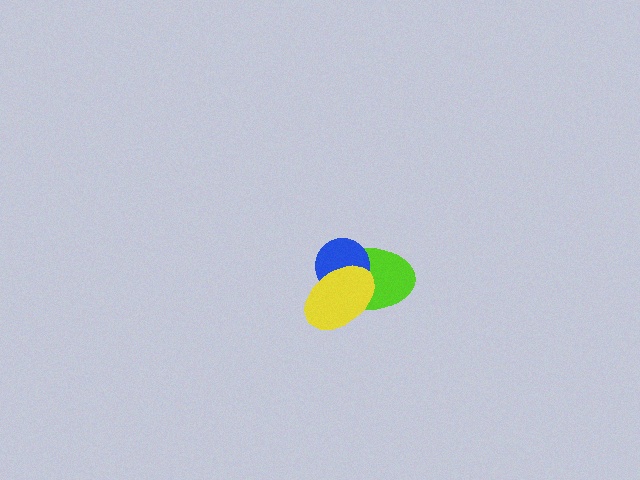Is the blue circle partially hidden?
Yes, it is partially covered by another shape.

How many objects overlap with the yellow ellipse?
2 objects overlap with the yellow ellipse.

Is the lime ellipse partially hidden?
Yes, it is partially covered by another shape.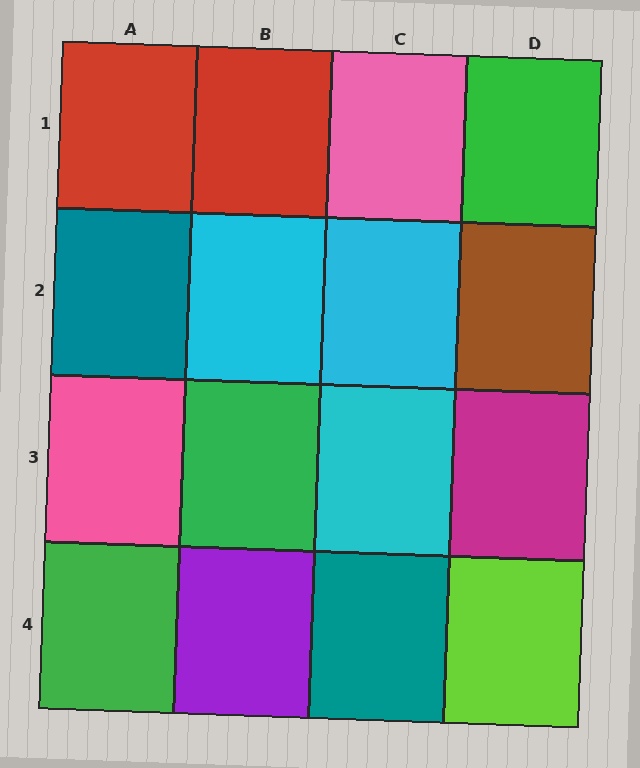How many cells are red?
2 cells are red.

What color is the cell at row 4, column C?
Teal.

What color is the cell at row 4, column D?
Lime.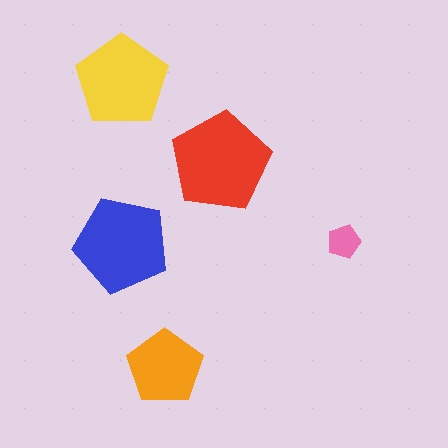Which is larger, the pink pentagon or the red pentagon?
The red one.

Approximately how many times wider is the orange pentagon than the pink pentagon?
About 2 times wider.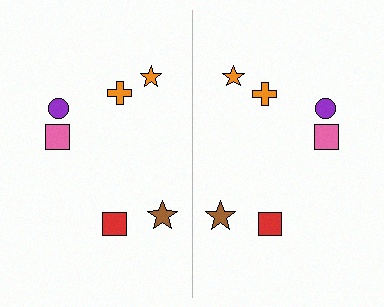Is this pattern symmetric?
Yes, this pattern has bilateral (reflection) symmetry.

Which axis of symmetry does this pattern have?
The pattern has a vertical axis of symmetry running through the center of the image.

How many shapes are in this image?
There are 12 shapes in this image.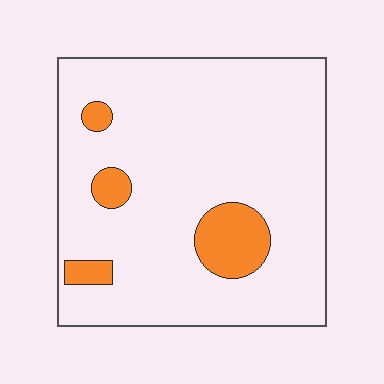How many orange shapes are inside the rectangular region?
4.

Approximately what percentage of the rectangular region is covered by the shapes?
Approximately 10%.